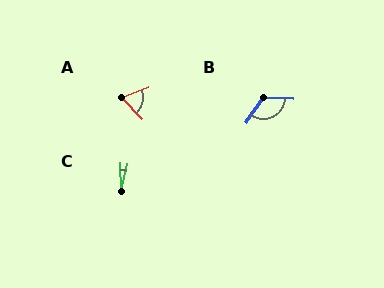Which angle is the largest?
B, at approximately 122 degrees.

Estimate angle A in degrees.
Approximately 67 degrees.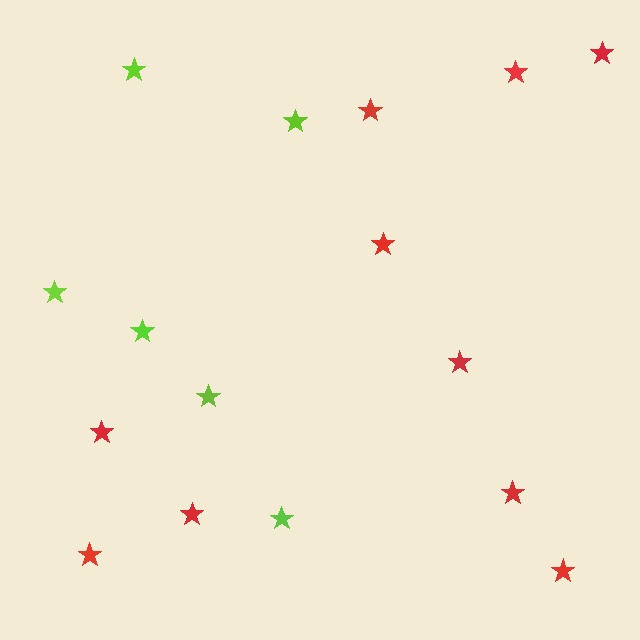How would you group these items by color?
There are 2 groups: one group of red stars (10) and one group of lime stars (6).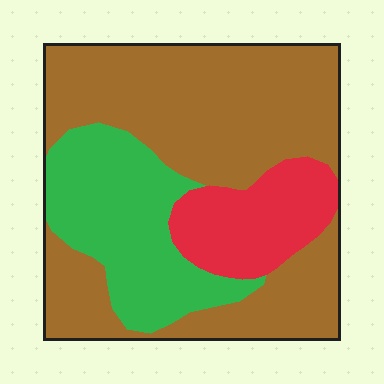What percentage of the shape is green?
Green takes up about one quarter (1/4) of the shape.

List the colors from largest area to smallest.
From largest to smallest: brown, green, red.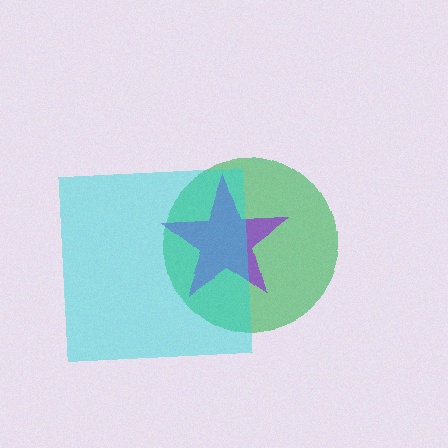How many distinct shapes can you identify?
There are 3 distinct shapes: a green circle, a purple star, a cyan square.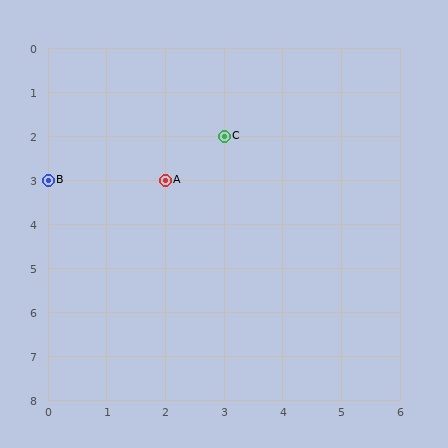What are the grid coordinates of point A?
Point A is at grid coordinates (2, 3).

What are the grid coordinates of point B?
Point B is at grid coordinates (0, 3).